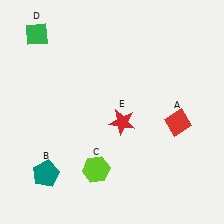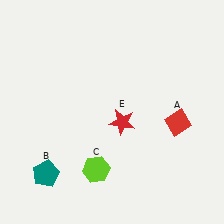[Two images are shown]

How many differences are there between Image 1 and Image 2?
There is 1 difference between the two images.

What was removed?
The green diamond (D) was removed in Image 2.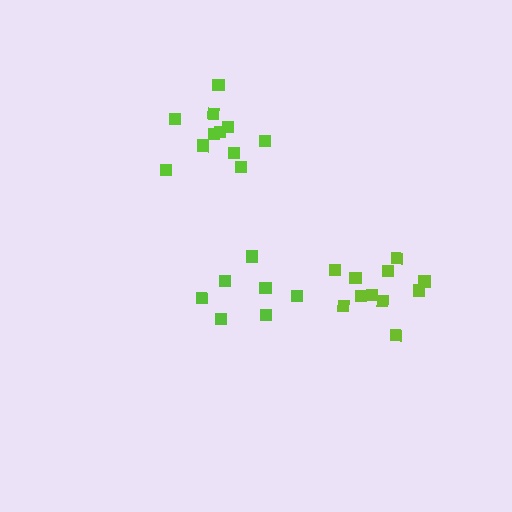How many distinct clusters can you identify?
There are 3 distinct clusters.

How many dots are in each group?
Group 1: 11 dots, Group 2: 11 dots, Group 3: 7 dots (29 total).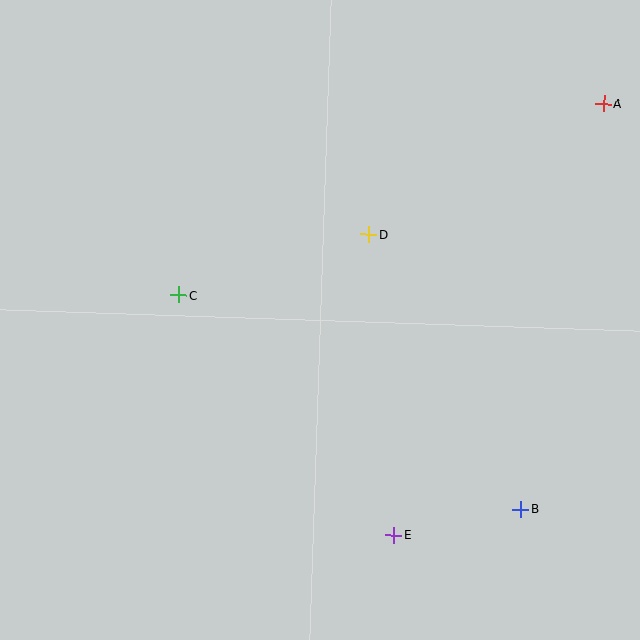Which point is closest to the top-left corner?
Point C is closest to the top-left corner.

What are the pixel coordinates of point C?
Point C is at (179, 295).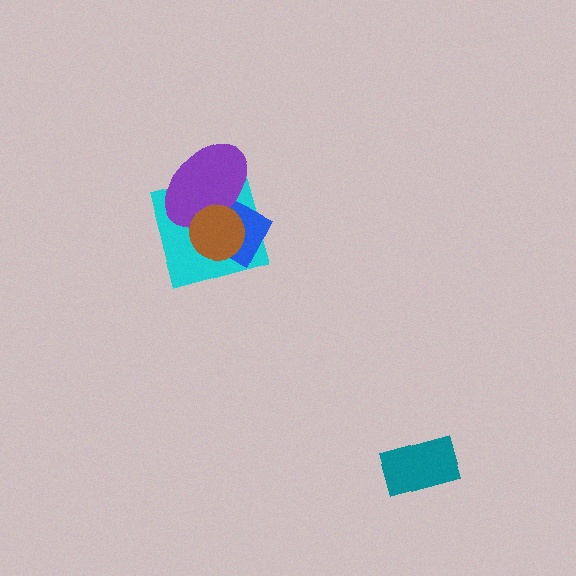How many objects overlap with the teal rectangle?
0 objects overlap with the teal rectangle.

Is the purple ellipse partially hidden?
Yes, it is partially covered by another shape.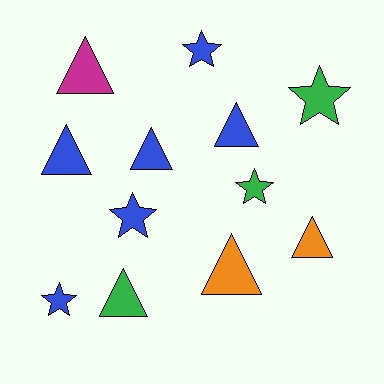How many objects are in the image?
There are 12 objects.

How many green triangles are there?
There is 1 green triangle.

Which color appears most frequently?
Blue, with 6 objects.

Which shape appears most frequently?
Triangle, with 7 objects.